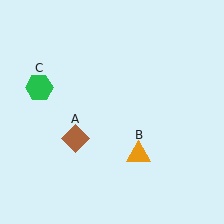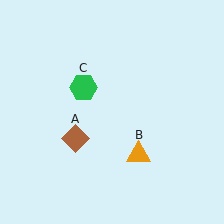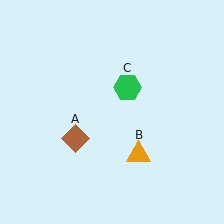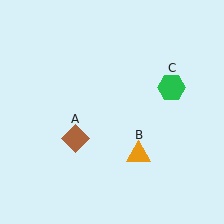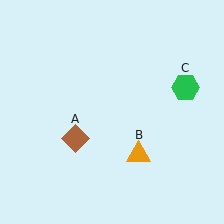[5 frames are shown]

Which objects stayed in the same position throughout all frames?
Brown diamond (object A) and orange triangle (object B) remained stationary.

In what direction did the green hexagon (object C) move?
The green hexagon (object C) moved right.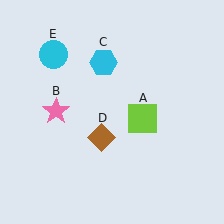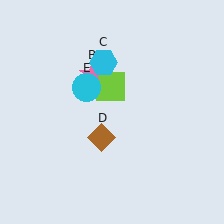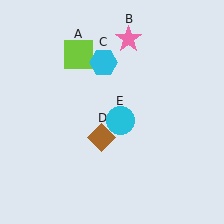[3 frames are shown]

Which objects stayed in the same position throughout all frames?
Cyan hexagon (object C) and brown diamond (object D) remained stationary.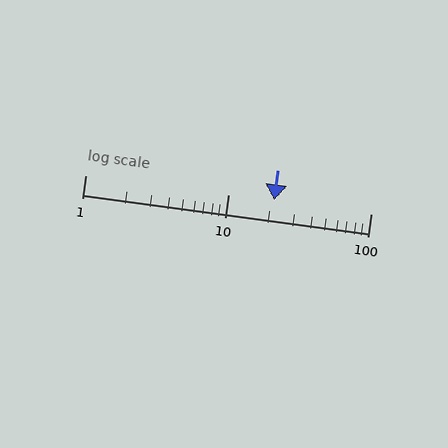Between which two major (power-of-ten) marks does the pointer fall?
The pointer is between 10 and 100.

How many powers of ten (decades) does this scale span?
The scale spans 2 decades, from 1 to 100.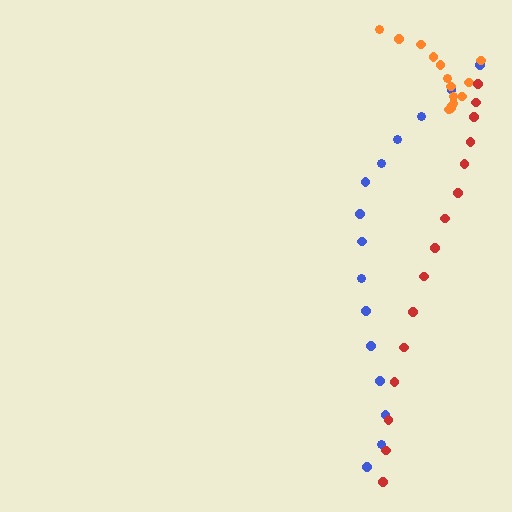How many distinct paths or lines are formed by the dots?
There are 3 distinct paths.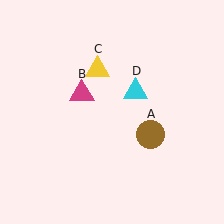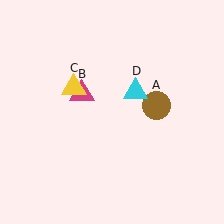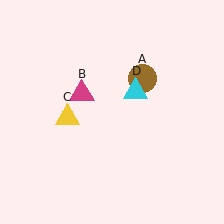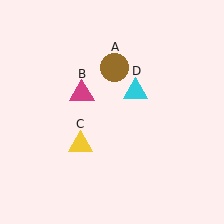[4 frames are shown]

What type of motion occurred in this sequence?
The brown circle (object A), yellow triangle (object C) rotated counterclockwise around the center of the scene.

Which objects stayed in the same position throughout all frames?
Magenta triangle (object B) and cyan triangle (object D) remained stationary.